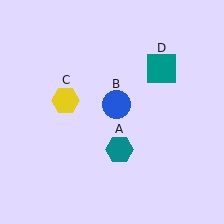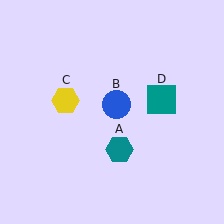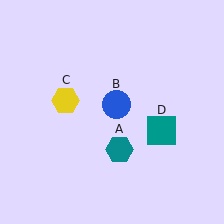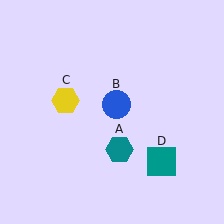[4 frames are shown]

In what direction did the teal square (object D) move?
The teal square (object D) moved down.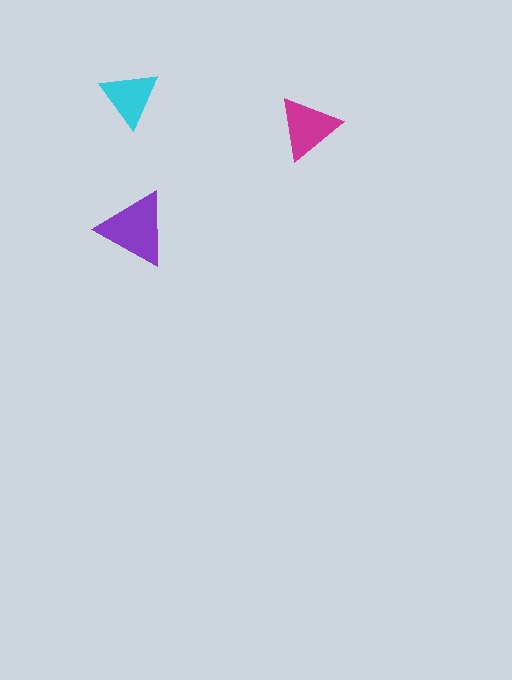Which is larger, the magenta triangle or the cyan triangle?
The magenta one.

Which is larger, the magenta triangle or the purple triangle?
The purple one.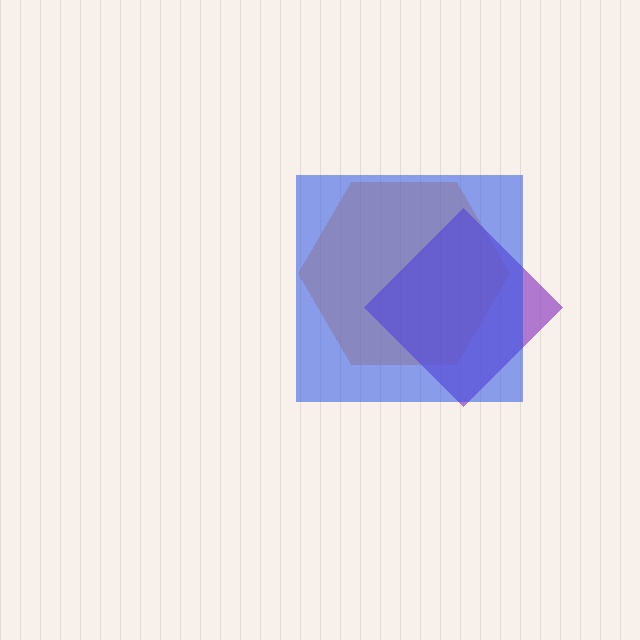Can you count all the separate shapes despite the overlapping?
Yes, there are 3 separate shapes.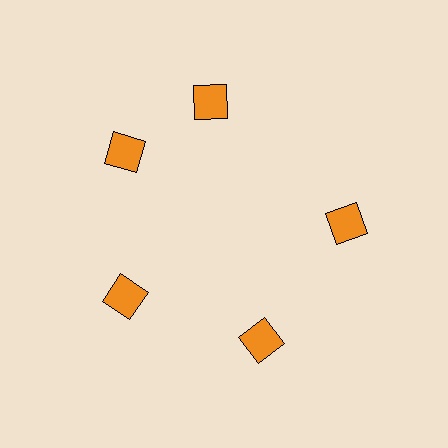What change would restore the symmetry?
The symmetry would be restored by rotating it back into even spacing with its neighbors so that all 5 squares sit at equal angles and equal distance from the center.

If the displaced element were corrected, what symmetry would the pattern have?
It would have 5-fold rotational symmetry — the pattern would map onto itself every 72 degrees.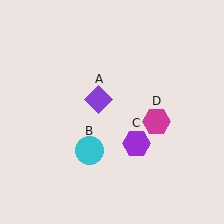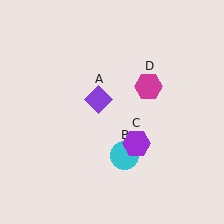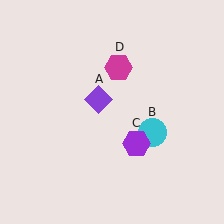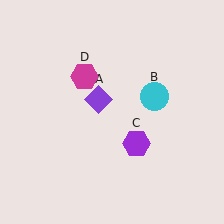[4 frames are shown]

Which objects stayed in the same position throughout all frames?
Purple diamond (object A) and purple hexagon (object C) remained stationary.